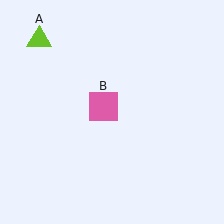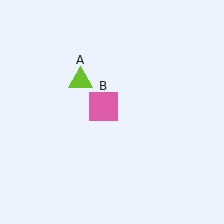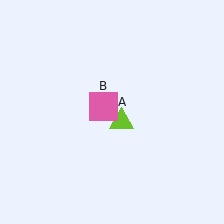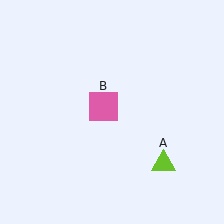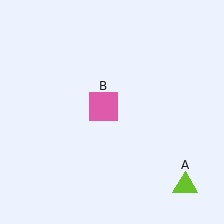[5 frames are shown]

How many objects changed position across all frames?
1 object changed position: lime triangle (object A).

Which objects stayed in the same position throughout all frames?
Pink square (object B) remained stationary.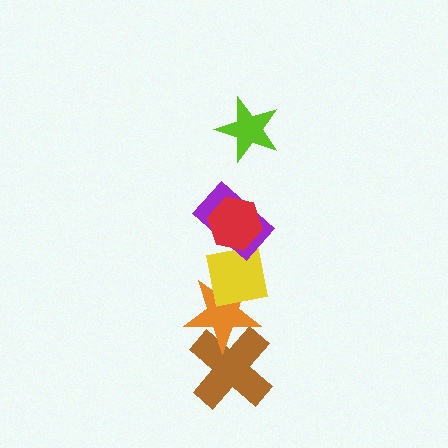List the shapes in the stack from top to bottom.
From top to bottom: the lime star, the red hexagon, the purple rectangle, the yellow square, the orange star, the brown cross.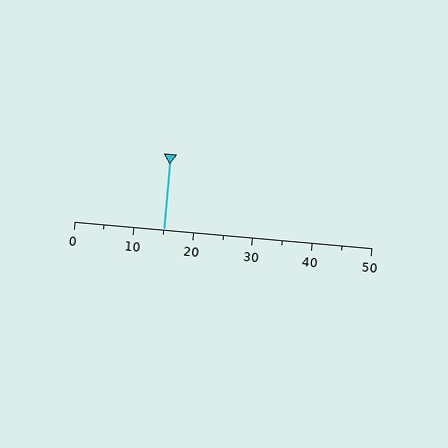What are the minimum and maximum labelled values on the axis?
The axis runs from 0 to 50.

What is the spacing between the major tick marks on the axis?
The major ticks are spaced 10 apart.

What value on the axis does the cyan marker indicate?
The marker indicates approximately 15.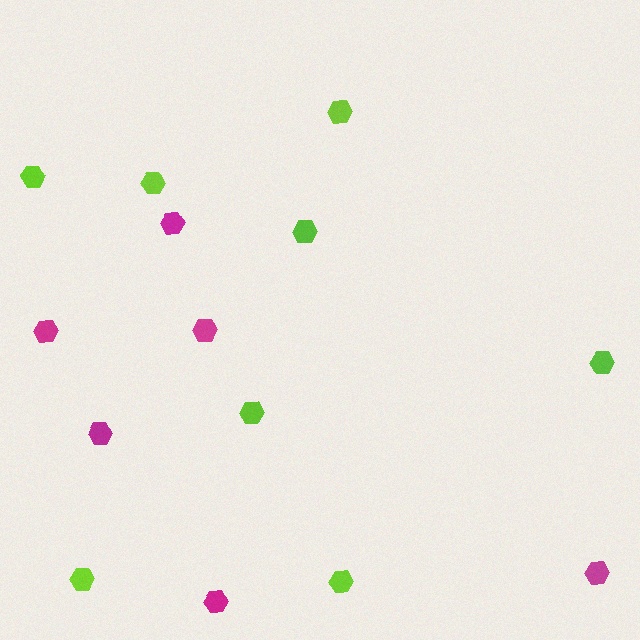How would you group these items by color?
There are 2 groups: one group of lime hexagons (8) and one group of magenta hexagons (6).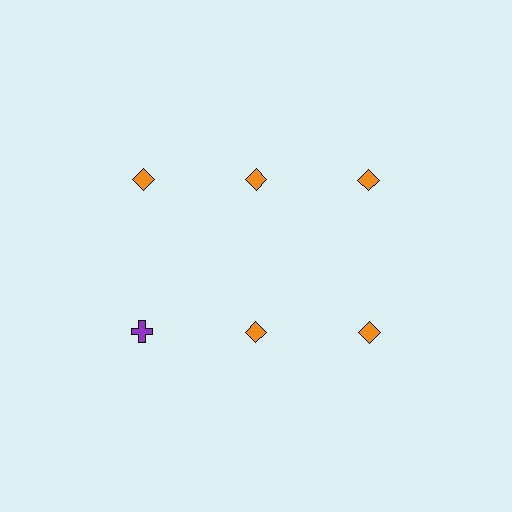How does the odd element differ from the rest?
It differs in both color (purple instead of orange) and shape (cross instead of diamond).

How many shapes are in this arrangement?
There are 6 shapes arranged in a grid pattern.